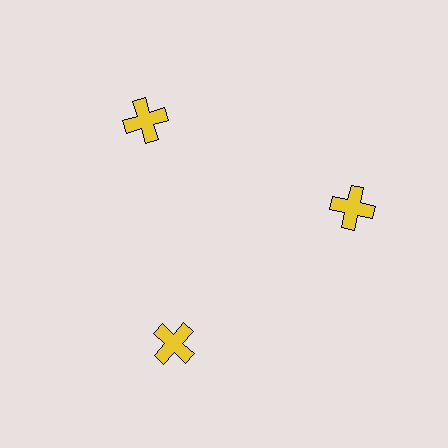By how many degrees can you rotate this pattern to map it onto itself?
The pattern maps onto itself every 120 degrees of rotation.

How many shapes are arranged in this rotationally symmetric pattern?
There are 3 shapes, arranged in 3 groups of 1.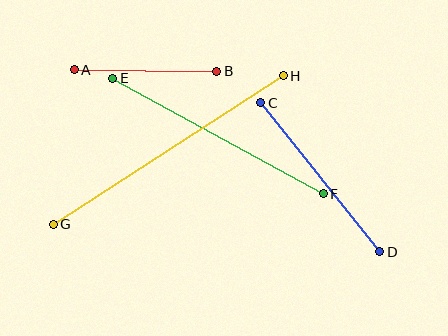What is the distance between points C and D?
The distance is approximately 191 pixels.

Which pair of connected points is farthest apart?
Points G and H are farthest apart.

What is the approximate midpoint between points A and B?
The midpoint is at approximately (146, 70) pixels.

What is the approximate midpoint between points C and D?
The midpoint is at approximately (320, 177) pixels.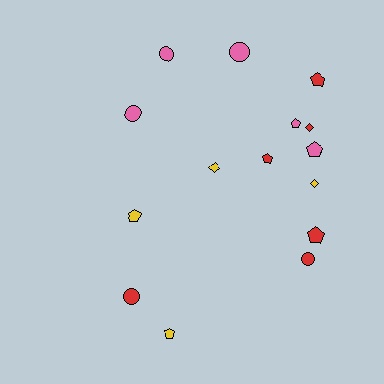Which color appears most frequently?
Red, with 6 objects.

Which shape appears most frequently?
Pentagon, with 7 objects.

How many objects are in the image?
There are 15 objects.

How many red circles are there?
There are 2 red circles.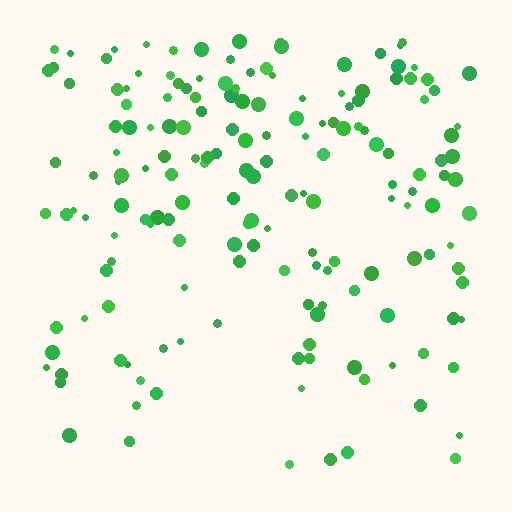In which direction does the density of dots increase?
From bottom to top, with the top side densest.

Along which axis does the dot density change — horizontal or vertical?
Vertical.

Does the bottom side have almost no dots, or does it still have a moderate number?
Still a moderate number, just noticeably fewer than the top.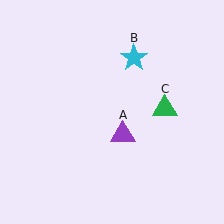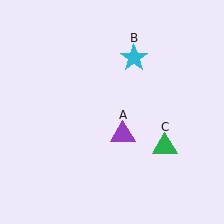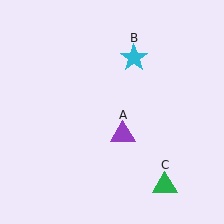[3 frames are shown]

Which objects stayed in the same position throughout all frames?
Purple triangle (object A) and cyan star (object B) remained stationary.